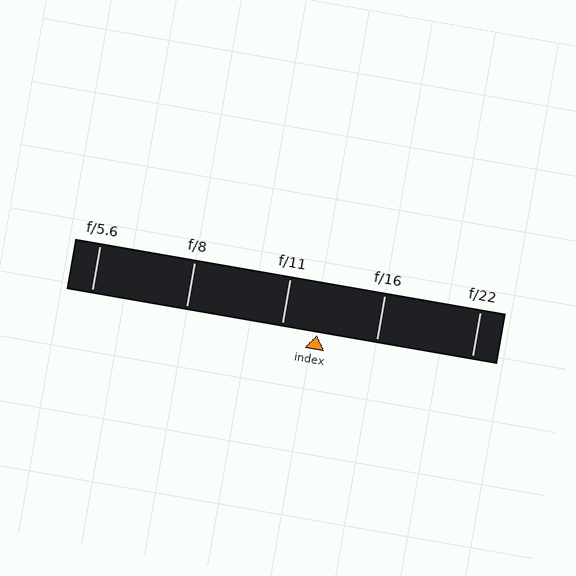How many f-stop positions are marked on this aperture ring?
There are 5 f-stop positions marked.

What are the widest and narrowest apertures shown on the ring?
The widest aperture shown is f/5.6 and the narrowest is f/22.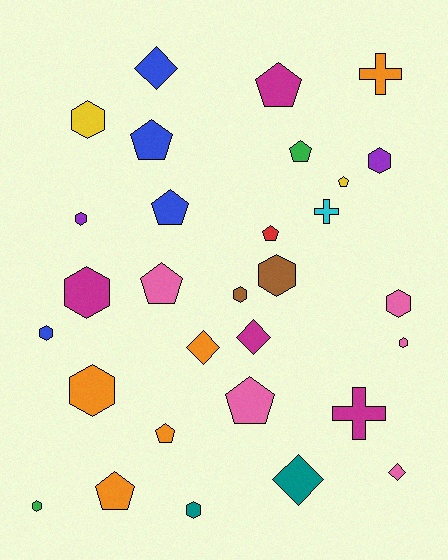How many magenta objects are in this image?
There are 4 magenta objects.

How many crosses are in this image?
There are 3 crosses.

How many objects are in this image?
There are 30 objects.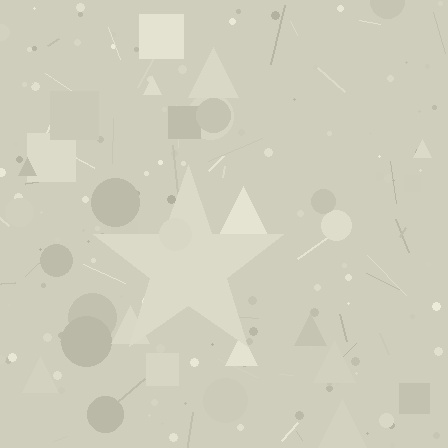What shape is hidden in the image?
A star is hidden in the image.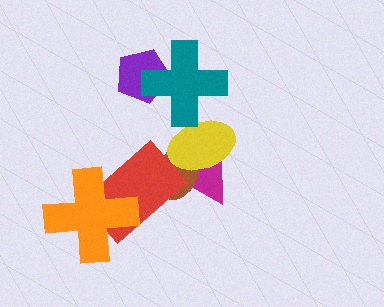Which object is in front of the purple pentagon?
The teal cross is in front of the purple pentagon.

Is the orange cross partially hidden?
No, no other shape covers it.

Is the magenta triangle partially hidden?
Yes, it is partially covered by another shape.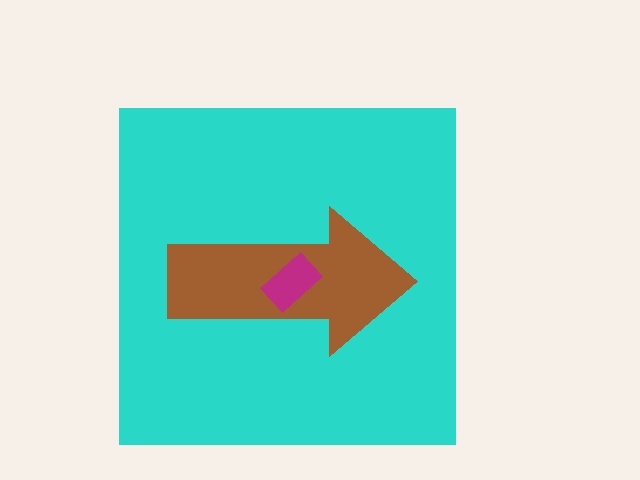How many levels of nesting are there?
3.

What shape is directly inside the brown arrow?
The magenta rectangle.